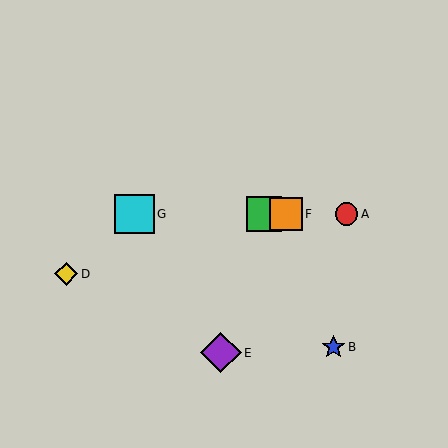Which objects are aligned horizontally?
Objects A, C, F, G are aligned horizontally.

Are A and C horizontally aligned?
Yes, both are at y≈214.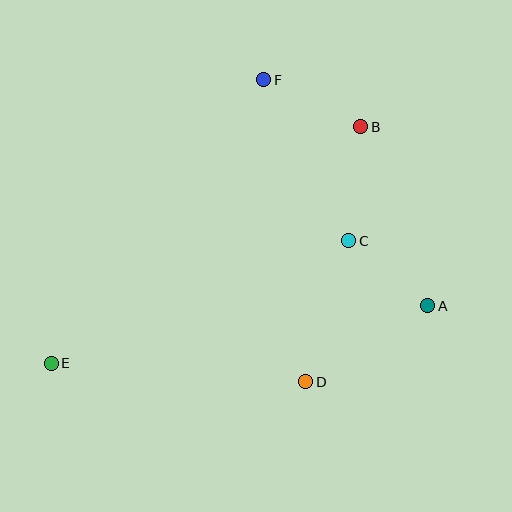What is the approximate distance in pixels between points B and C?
The distance between B and C is approximately 115 pixels.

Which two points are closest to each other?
Points A and C are closest to each other.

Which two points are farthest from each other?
Points B and E are farthest from each other.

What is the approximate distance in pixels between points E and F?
The distance between E and F is approximately 354 pixels.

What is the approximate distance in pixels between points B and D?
The distance between B and D is approximately 261 pixels.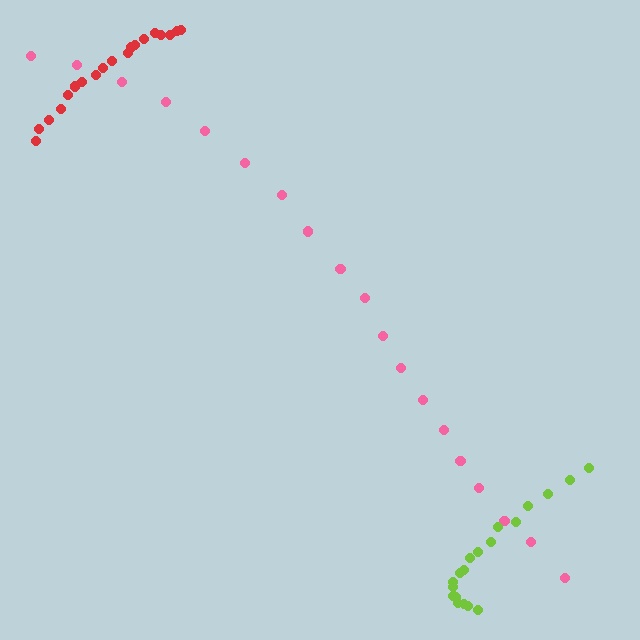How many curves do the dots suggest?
There are 3 distinct paths.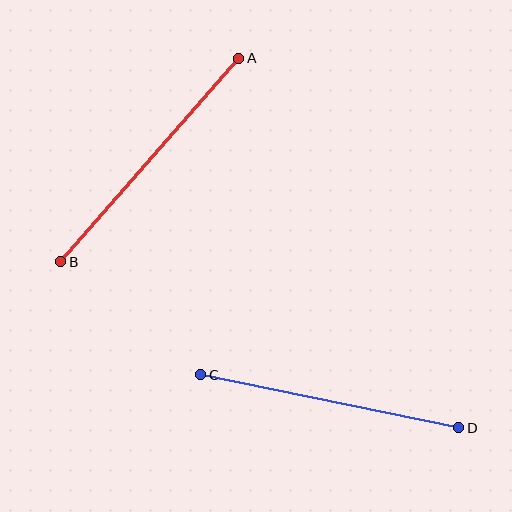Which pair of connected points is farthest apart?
Points A and B are farthest apart.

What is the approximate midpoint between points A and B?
The midpoint is at approximately (150, 160) pixels.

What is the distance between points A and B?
The distance is approximately 271 pixels.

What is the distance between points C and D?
The distance is approximately 264 pixels.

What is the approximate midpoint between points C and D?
The midpoint is at approximately (330, 401) pixels.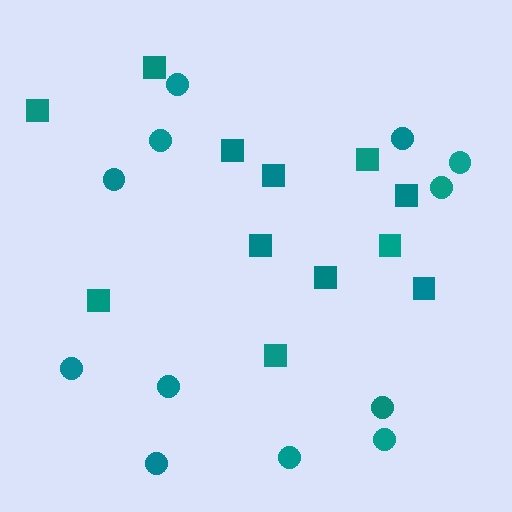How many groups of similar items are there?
There are 2 groups: one group of circles (12) and one group of squares (12).